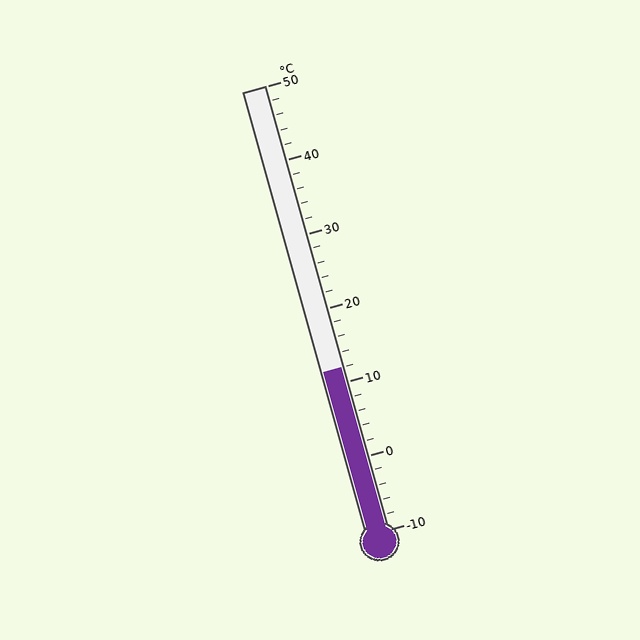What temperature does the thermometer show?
The thermometer shows approximately 12°C.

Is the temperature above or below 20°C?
The temperature is below 20°C.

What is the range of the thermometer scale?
The thermometer scale ranges from -10°C to 50°C.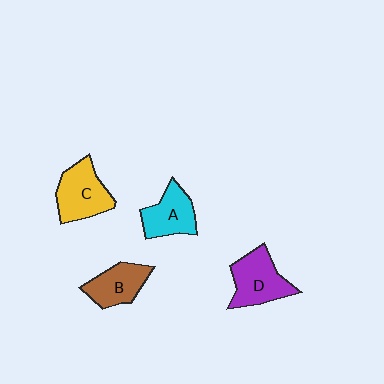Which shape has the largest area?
Shape D (purple).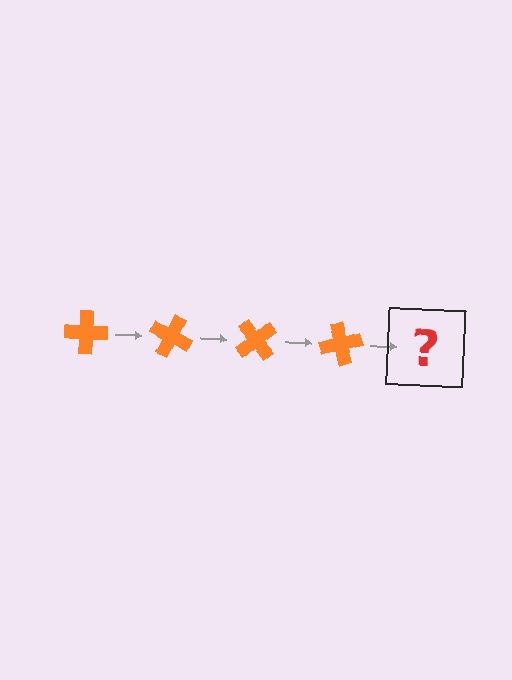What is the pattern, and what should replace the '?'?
The pattern is that the cross rotates 25 degrees each step. The '?' should be an orange cross rotated 100 degrees.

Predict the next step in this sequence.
The next step is an orange cross rotated 100 degrees.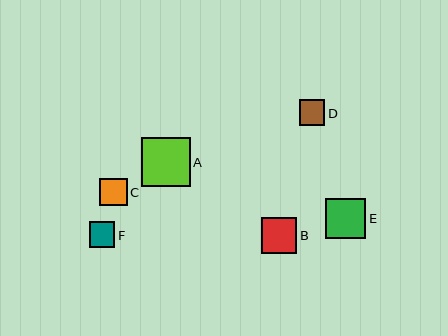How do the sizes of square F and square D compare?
Square F and square D are approximately the same size.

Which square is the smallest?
Square D is the smallest with a size of approximately 25 pixels.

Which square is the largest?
Square A is the largest with a size of approximately 49 pixels.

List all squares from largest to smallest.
From largest to smallest: A, E, B, C, F, D.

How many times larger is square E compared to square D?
Square E is approximately 1.6 times the size of square D.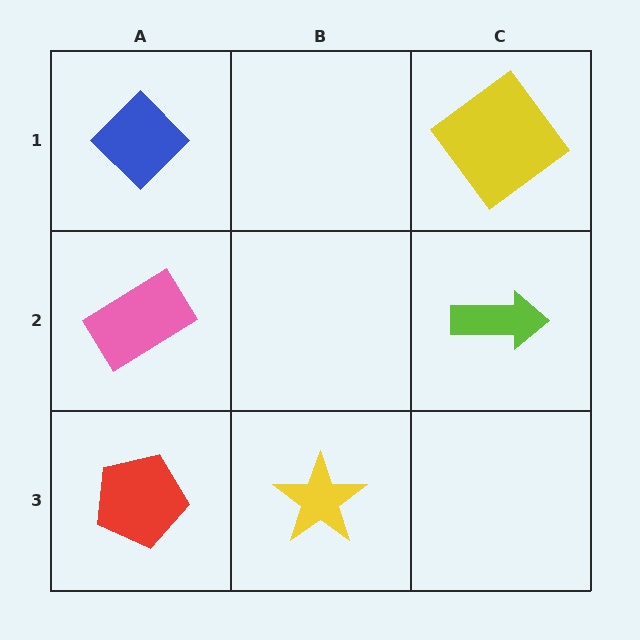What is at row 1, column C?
A yellow diamond.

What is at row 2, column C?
A lime arrow.